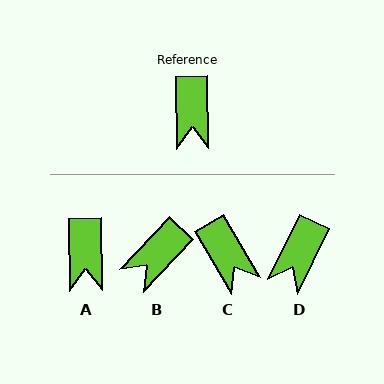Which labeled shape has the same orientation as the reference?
A.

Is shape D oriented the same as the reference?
No, it is off by about 27 degrees.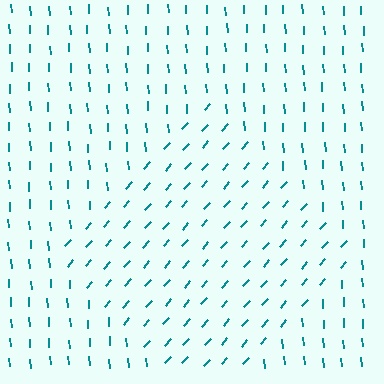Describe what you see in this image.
The image is filled with small teal line segments. A diamond region in the image has lines oriented differently from the surrounding lines, creating a visible texture boundary.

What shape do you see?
I see a diamond.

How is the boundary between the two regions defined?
The boundary is defined purely by a change in line orientation (approximately 45 degrees difference). All lines are the same color and thickness.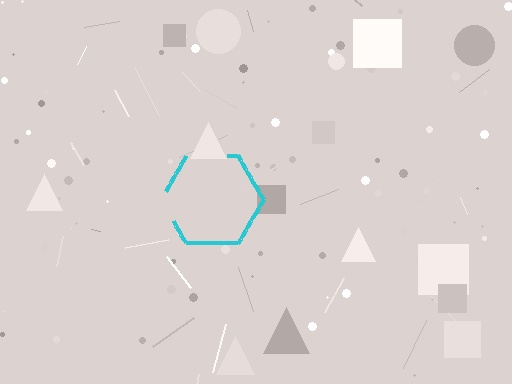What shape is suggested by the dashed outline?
The dashed outline suggests a hexagon.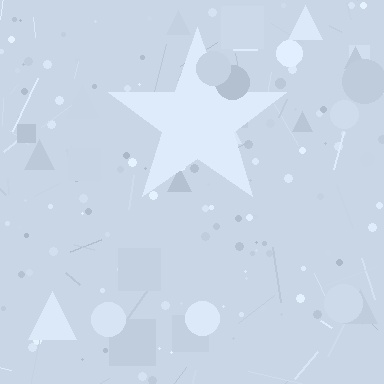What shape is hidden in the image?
A star is hidden in the image.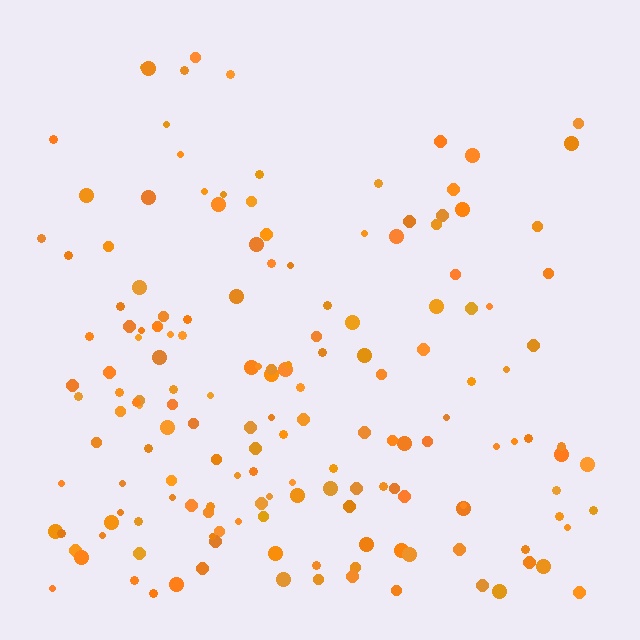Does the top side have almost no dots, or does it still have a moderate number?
Still a moderate number, just noticeably fewer than the bottom.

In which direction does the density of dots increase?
From top to bottom, with the bottom side densest.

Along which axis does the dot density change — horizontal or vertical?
Vertical.